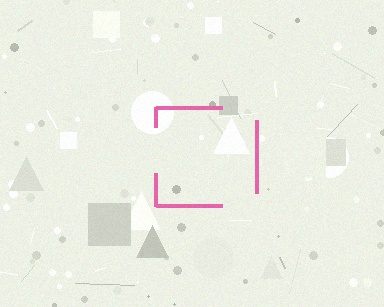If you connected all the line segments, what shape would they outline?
They would outline a square.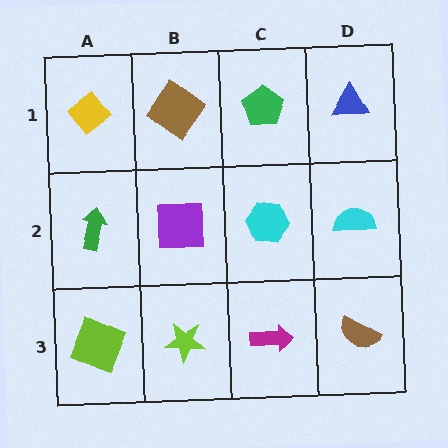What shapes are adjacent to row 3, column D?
A cyan semicircle (row 2, column D), a magenta arrow (row 3, column C).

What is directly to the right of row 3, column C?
A brown semicircle.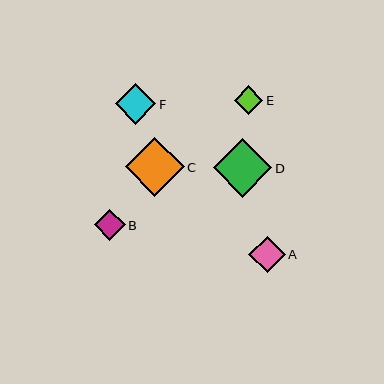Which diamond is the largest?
Diamond C is the largest with a size of approximately 59 pixels.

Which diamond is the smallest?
Diamond E is the smallest with a size of approximately 28 pixels.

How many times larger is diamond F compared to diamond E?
Diamond F is approximately 1.4 times the size of diamond E.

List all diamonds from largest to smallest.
From largest to smallest: C, D, F, A, B, E.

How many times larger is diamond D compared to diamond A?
Diamond D is approximately 1.6 times the size of diamond A.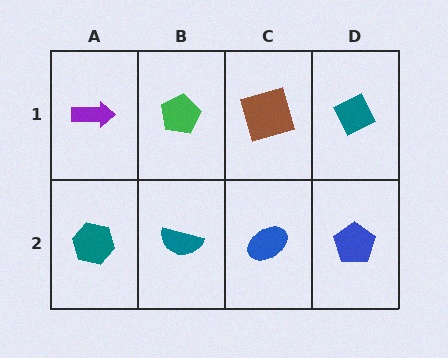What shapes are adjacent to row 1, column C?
A blue ellipse (row 2, column C), a green pentagon (row 1, column B), a teal diamond (row 1, column D).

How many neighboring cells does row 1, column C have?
3.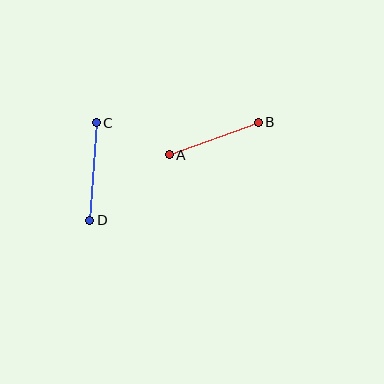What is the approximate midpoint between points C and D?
The midpoint is at approximately (93, 171) pixels.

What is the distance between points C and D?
The distance is approximately 98 pixels.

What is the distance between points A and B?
The distance is approximately 95 pixels.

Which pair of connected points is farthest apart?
Points C and D are farthest apart.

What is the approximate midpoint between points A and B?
The midpoint is at approximately (214, 139) pixels.